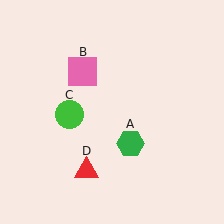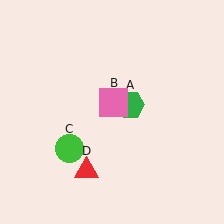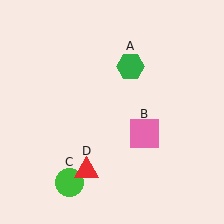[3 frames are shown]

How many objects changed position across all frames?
3 objects changed position: green hexagon (object A), pink square (object B), green circle (object C).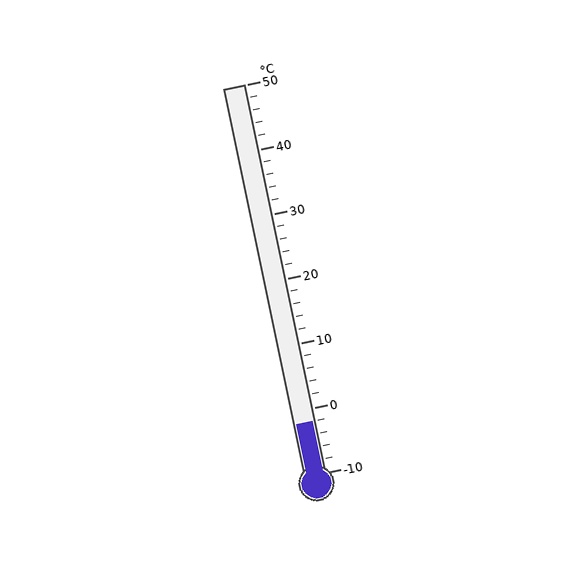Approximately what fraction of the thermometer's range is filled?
The thermometer is filled to approximately 15% of its range.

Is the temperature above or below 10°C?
The temperature is below 10°C.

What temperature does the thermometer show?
The thermometer shows approximately -2°C.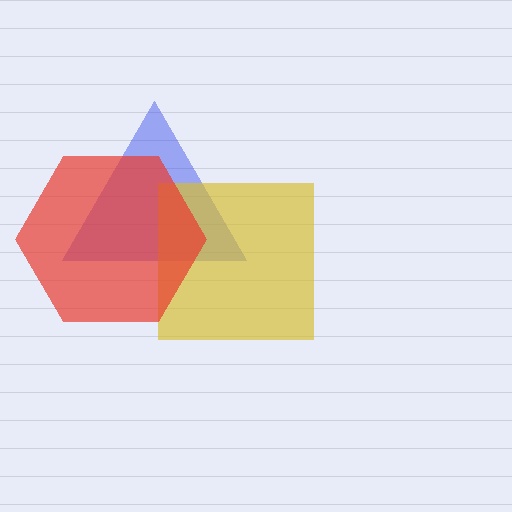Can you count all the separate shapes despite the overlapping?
Yes, there are 3 separate shapes.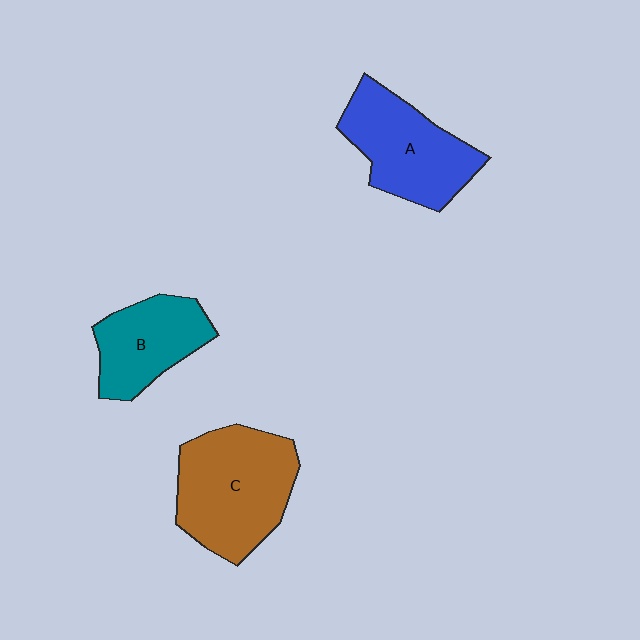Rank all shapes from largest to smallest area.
From largest to smallest: C (brown), A (blue), B (teal).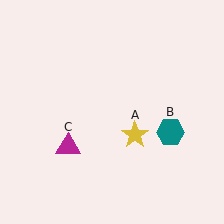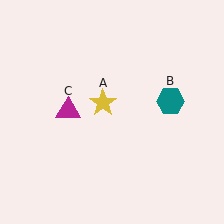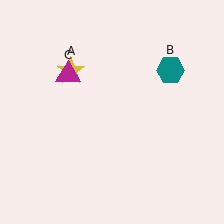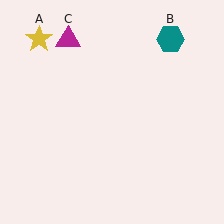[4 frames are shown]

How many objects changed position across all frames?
3 objects changed position: yellow star (object A), teal hexagon (object B), magenta triangle (object C).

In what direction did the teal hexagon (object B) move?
The teal hexagon (object B) moved up.